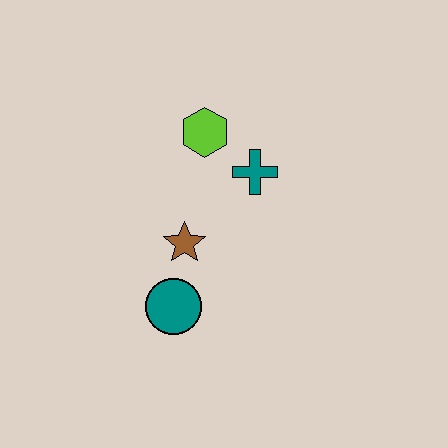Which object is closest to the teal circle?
The brown star is closest to the teal circle.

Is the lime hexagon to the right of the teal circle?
Yes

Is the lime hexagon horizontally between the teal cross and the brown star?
Yes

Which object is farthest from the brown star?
The lime hexagon is farthest from the brown star.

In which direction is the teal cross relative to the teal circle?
The teal cross is above the teal circle.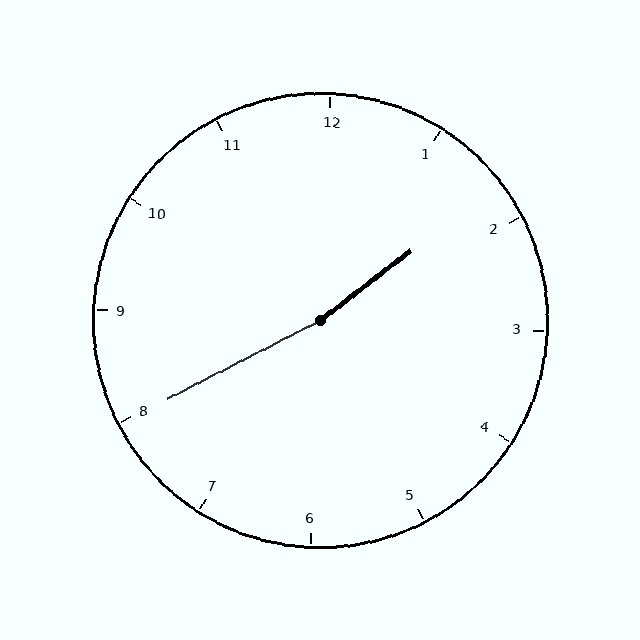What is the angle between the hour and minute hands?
Approximately 170 degrees.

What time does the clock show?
1:40.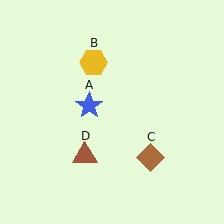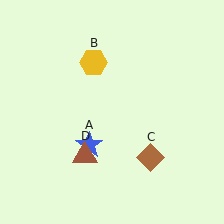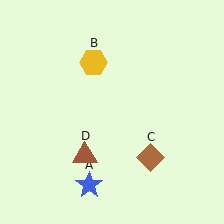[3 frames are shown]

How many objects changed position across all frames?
1 object changed position: blue star (object A).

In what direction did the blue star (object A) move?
The blue star (object A) moved down.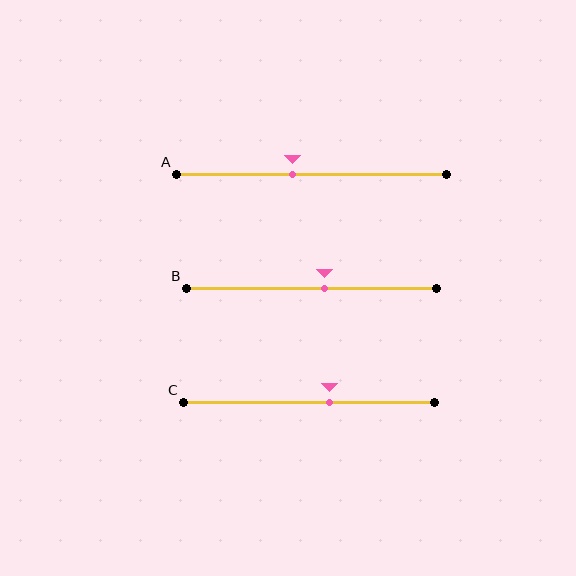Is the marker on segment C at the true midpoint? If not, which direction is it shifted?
No, the marker on segment C is shifted to the right by about 8% of the segment length.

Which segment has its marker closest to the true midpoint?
Segment B has its marker closest to the true midpoint.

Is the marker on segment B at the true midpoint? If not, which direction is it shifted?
No, the marker on segment B is shifted to the right by about 5% of the segment length.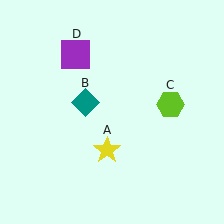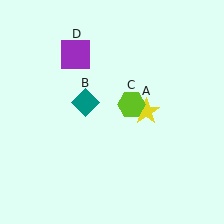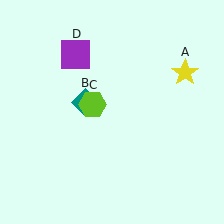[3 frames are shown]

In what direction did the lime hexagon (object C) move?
The lime hexagon (object C) moved left.